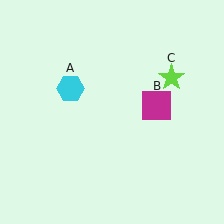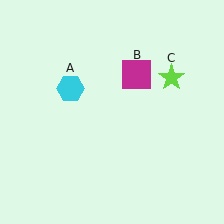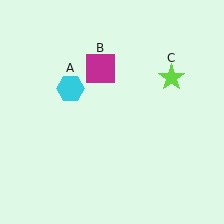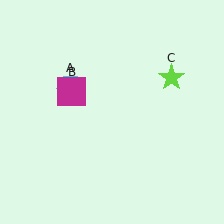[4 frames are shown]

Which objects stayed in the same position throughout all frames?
Cyan hexagon (object A) and lime star (object C) remained stationary.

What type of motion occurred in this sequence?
The magenta square (object B) rotated counterclockwise around the center of the scene.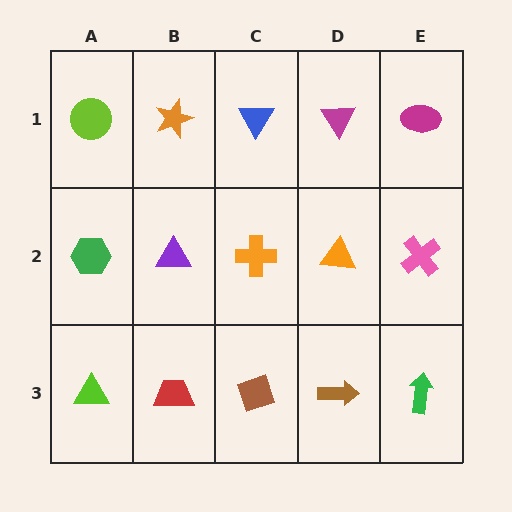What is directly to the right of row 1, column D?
A magenta ellipse.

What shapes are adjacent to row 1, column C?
An orange cross (row 2, column C), an orange star (row 1, column B), a magenta triangle (row 1, column D).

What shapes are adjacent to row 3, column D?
An orange triangle (row 2, column D), a brown diamond (row 3, column C), a green arrow (row 3, column E).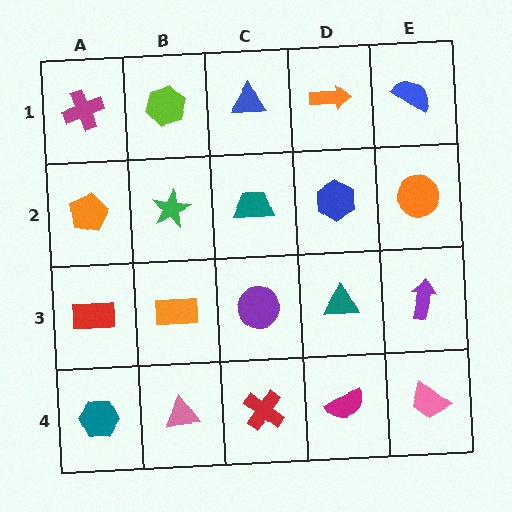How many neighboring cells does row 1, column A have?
2.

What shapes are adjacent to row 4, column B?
An orange rectangle (row 3, column B), a teal hexagon (row 4, column A), a red cross (row 4, column C).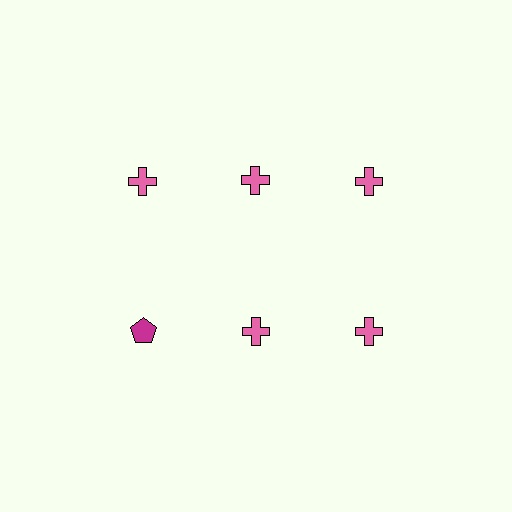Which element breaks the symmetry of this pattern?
The magenta pentagon in the second row, leftmost column breaks the symmetry. All other shapes are pink crosses.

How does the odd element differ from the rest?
It differs in both color (magenta instead of pink) and shape (pentagon instead of cross).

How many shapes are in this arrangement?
There are 6 shapes arranged in a grid pattern.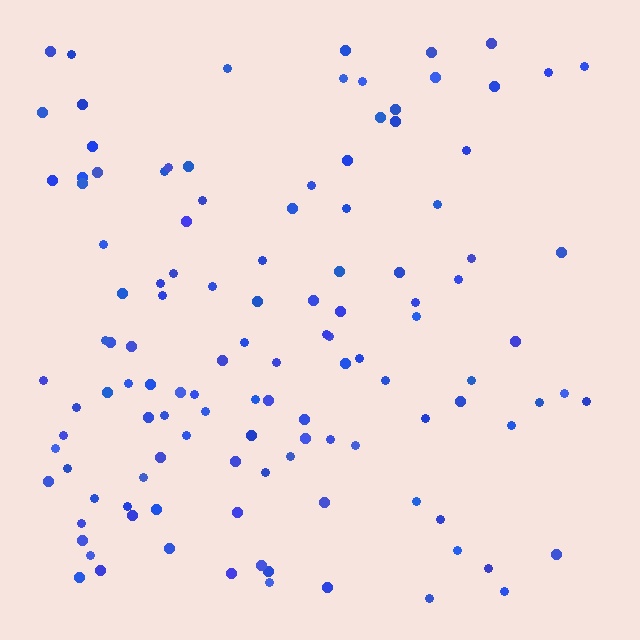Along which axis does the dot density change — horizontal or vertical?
Horizontal.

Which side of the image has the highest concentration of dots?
The left.